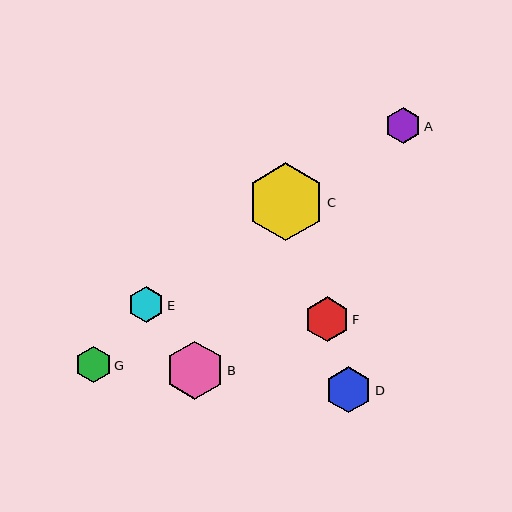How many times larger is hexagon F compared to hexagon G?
Hexagon F is approximately 1.2 times the size of hexagon G.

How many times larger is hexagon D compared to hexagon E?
Hexagon D is approximately 1.3 times the size of hexagon E.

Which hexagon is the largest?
Hexagon C is the largest with a size of approximately 78 pixels.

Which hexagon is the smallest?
Hexagon A is the smallest with a size of approximately 35 pixels.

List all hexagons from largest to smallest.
From largest to smallest: C, B, D, F, G, E, A.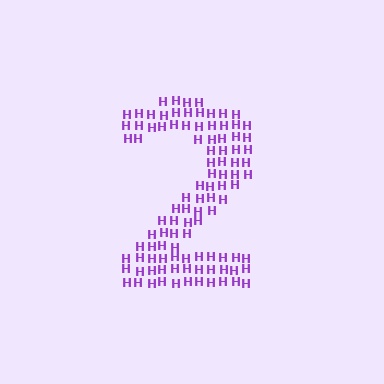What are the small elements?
The small elements are letter H's.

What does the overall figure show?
The overall figure shows the digit 2.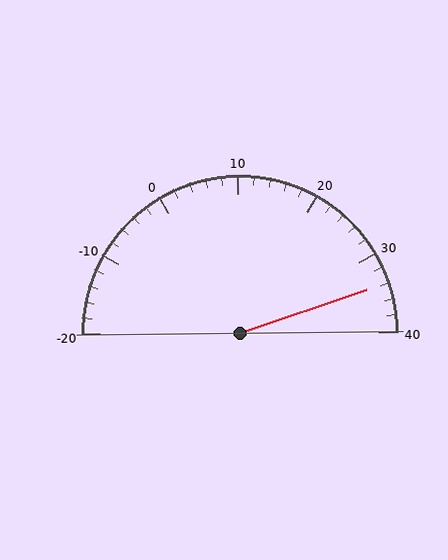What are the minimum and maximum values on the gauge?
The gauge ranges from -20 to 40.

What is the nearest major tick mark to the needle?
The nearest major tick mark is 30.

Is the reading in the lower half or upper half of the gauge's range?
The reading is in the upper half of the range (-20 to 40).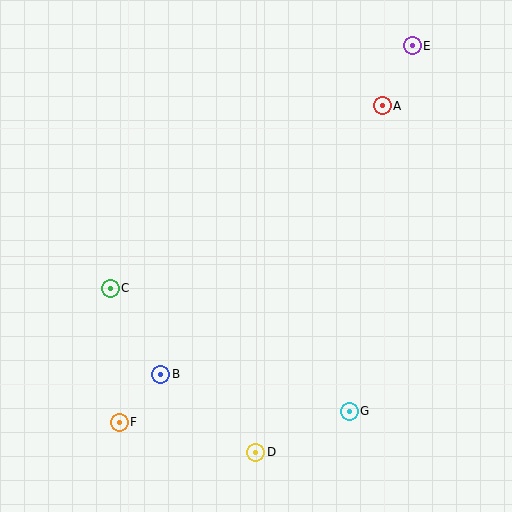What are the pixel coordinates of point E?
Point E is at (412, 46).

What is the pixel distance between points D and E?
The distance between D and E is 436 pixels.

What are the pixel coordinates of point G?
Point G is at (349, 411).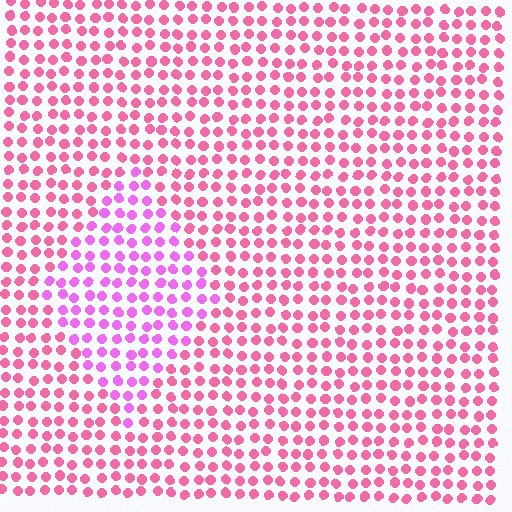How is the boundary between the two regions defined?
The boundary is defined purely by a slight shift in hue (about 34 degrees). Spacing, size, and orientation are identical on both sides.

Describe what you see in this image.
The image is filled with small pink elements in a uniform arrangement. A diamond-shaped region is visible where the elements are tinted to a slightly different hue, forming a subtle color boundary.